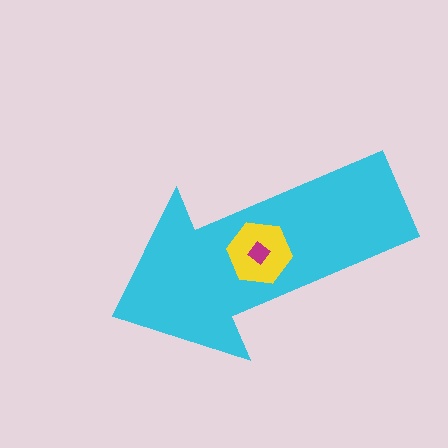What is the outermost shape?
The cyan arrow.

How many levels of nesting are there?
3.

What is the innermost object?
The magenta diamond.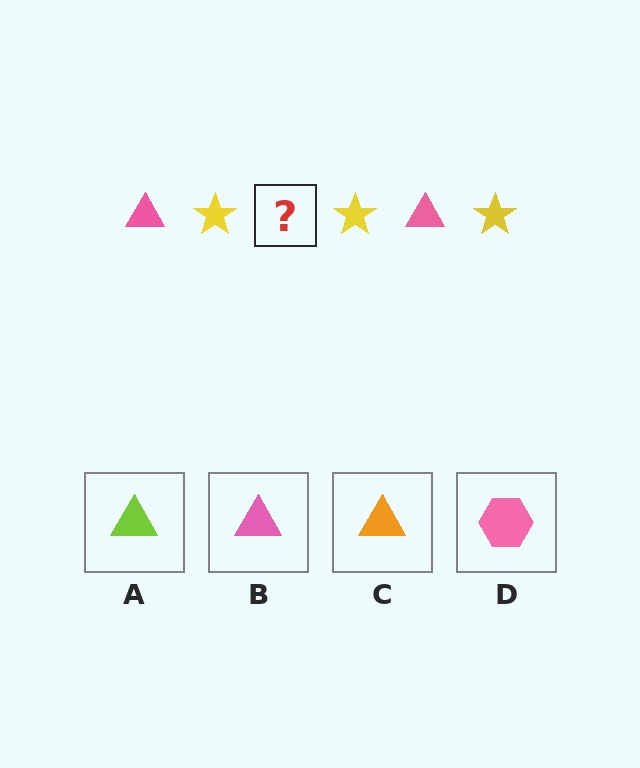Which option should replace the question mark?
Option B.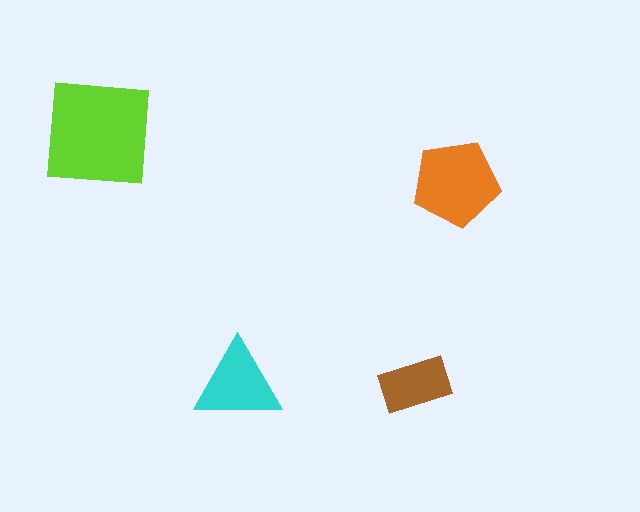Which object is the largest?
The lime square.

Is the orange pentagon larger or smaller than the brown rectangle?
Larger.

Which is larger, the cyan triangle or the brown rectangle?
The cyan triangle.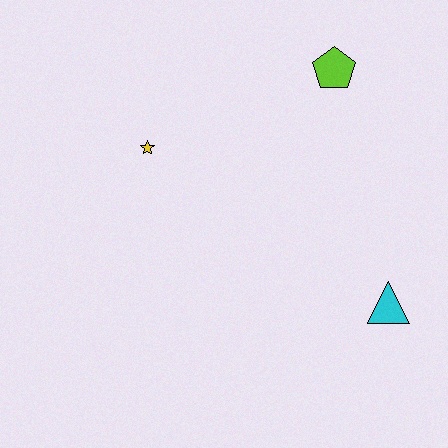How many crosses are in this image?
There are no crosses.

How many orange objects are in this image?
There are no orange objects.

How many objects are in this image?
There are 3 objects.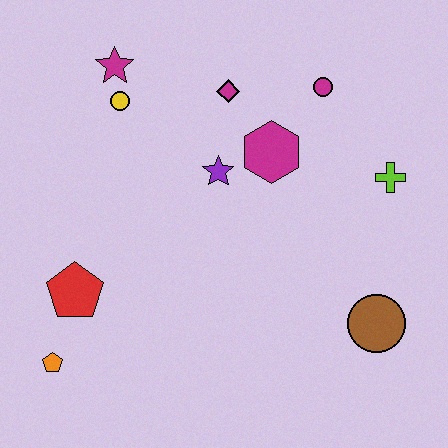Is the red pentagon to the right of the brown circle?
No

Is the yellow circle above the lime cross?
Yes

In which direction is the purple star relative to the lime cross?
The purple star is to the left of the lime cross.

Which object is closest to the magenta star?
The yellow circle is closest to the magenta star.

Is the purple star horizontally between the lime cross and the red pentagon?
Yes